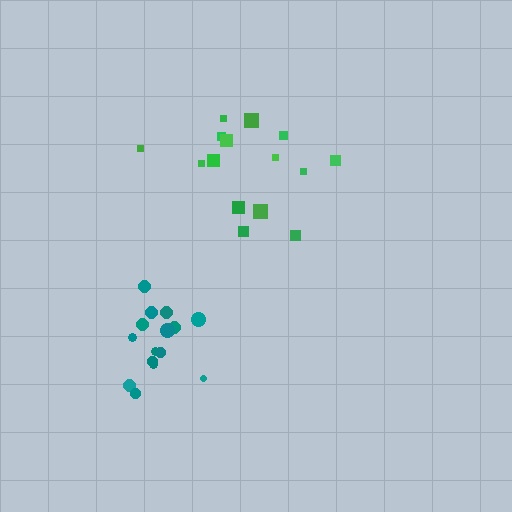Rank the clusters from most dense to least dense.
teal, green.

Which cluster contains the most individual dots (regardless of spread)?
Green (15).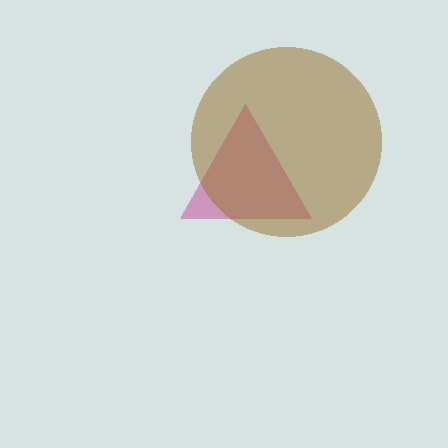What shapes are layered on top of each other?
The layered shapes are: a magenta triangle, a brown circle.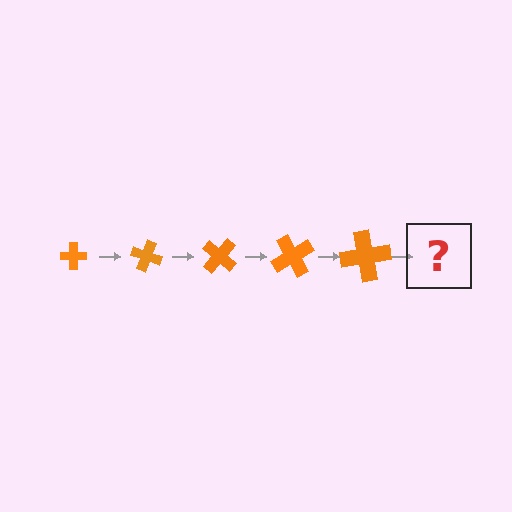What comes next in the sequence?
The next element should be a cross, larger than the previous one and rotated 100 degrees from the start.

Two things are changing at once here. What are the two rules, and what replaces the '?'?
The two rules are that the cross grows larger each step and it rotates 20 degrees each step. The '?' should be a cross, larger than the previous one and rotated 100 degrees from the start.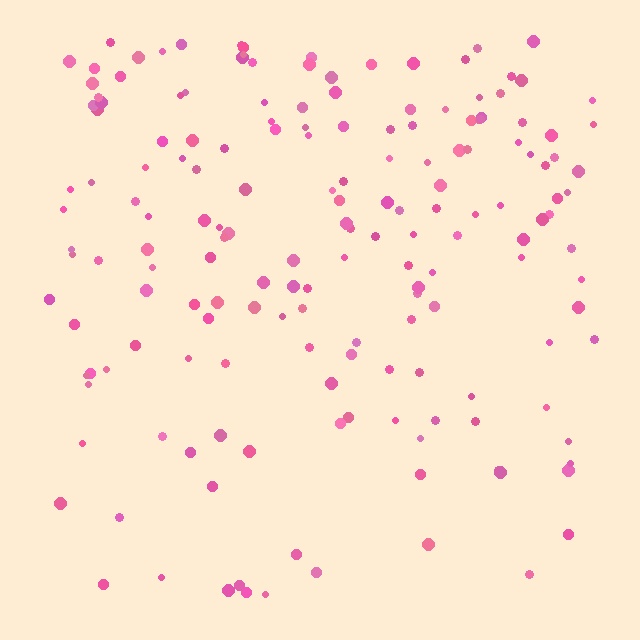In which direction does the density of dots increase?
From bottom to top, with the top side densest.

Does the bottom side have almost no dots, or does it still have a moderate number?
Still a moderate number, just noticeably fewer than the top.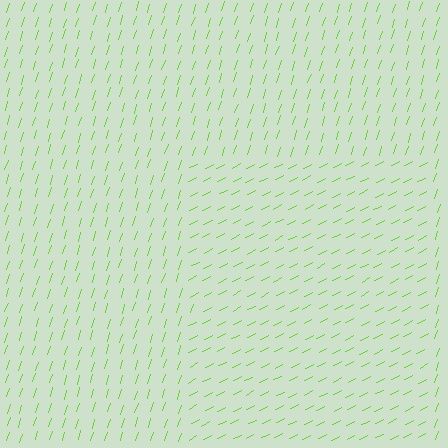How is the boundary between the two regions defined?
The boundary is defined purely by a change in line orientation (approximately 45 degrees difference). All lines are the same color and thickness.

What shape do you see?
I see a rectangle.